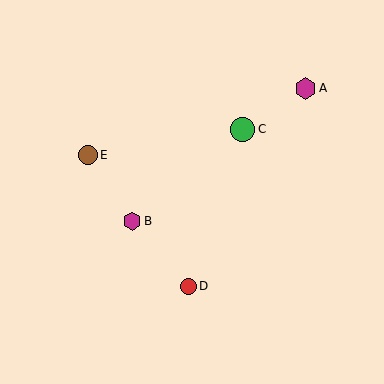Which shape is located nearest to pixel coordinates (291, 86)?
The magenta hexagon (labeled A) at (305, 88) is nearest to that location.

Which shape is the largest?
The green circle (labeled C) is the largest.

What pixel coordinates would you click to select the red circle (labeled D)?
Click at (189, 286) to select the red circle D.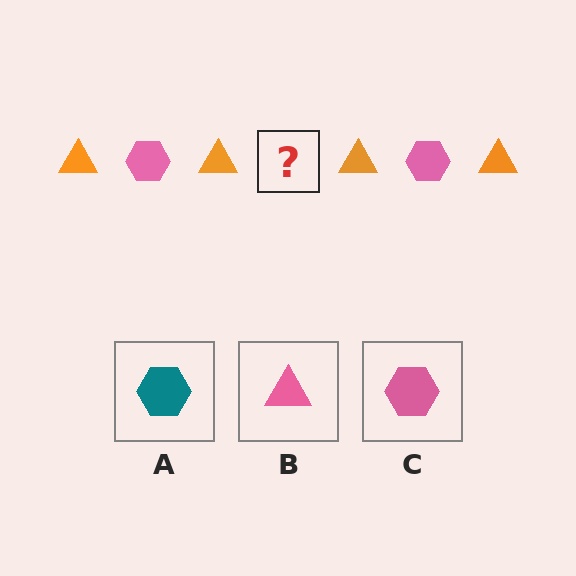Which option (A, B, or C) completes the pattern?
C.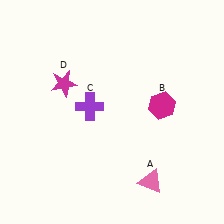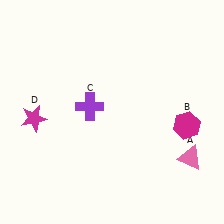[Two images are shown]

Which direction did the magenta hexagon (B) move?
The magenta hexagon (B) moved right.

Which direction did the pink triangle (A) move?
The pink triangle (A) moved right.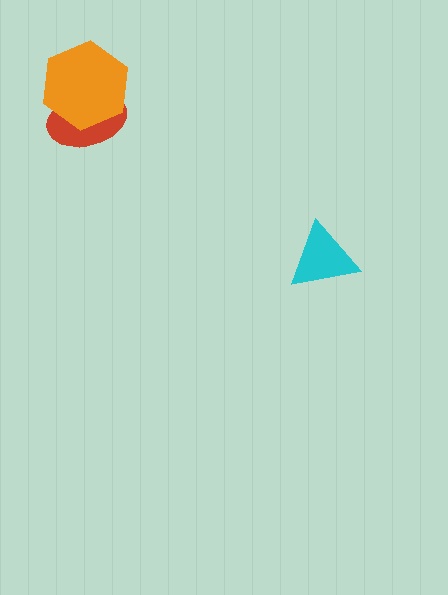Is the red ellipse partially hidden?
Yes, it is partially covered by another shape.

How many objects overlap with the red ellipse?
1 object overlaps with the red ellipse.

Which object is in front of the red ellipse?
The orange hexagon is in front of the red ellipse.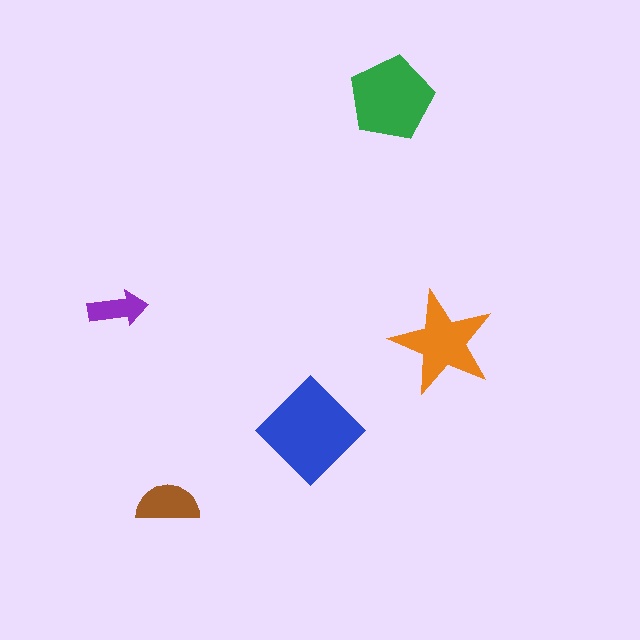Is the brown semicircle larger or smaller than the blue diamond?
Smaller.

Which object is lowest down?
The brown semicircle is bottommost.